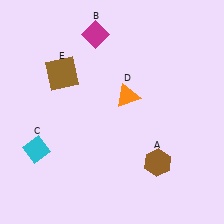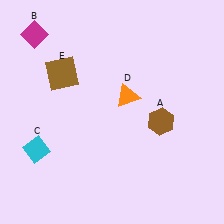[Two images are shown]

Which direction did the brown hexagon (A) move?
The brown hexagon (A) moved up.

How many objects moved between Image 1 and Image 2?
2 objects moved between the two images.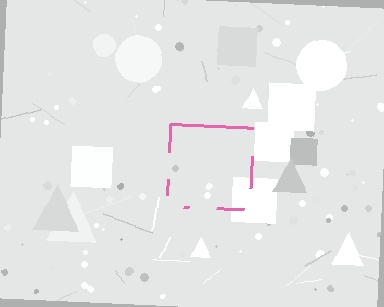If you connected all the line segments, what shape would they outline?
They would outline a square.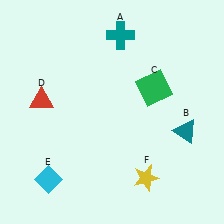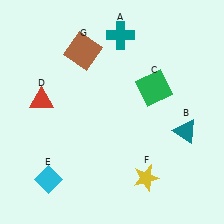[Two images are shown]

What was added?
A brown square (G) was added in Image 2.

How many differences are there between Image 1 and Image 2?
There is 1 difference between the two images.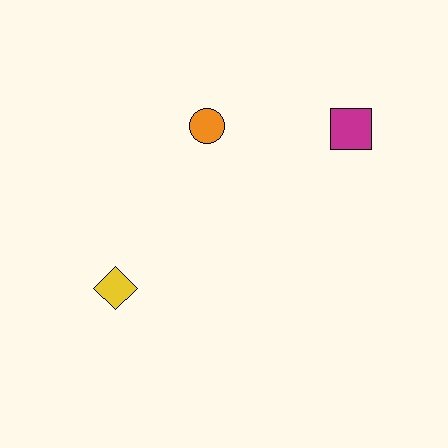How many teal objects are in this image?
There are no teal objects.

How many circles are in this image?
There is 1 circle.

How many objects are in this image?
There are 3 objects.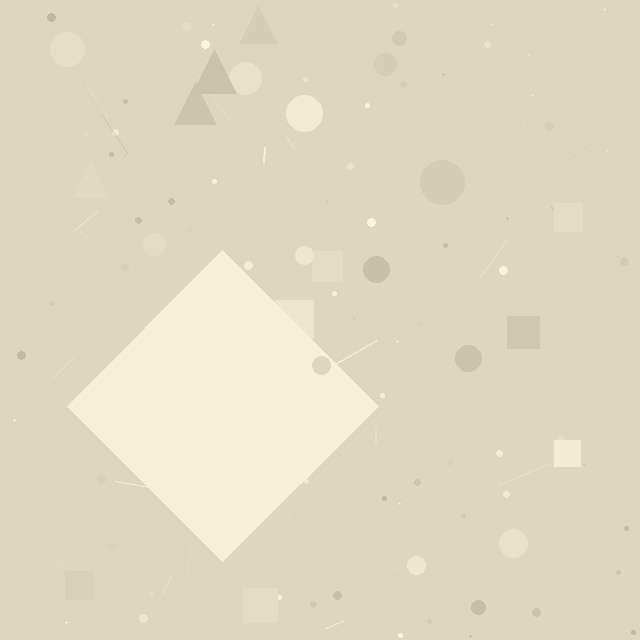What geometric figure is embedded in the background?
A diamond is embedded in the background.